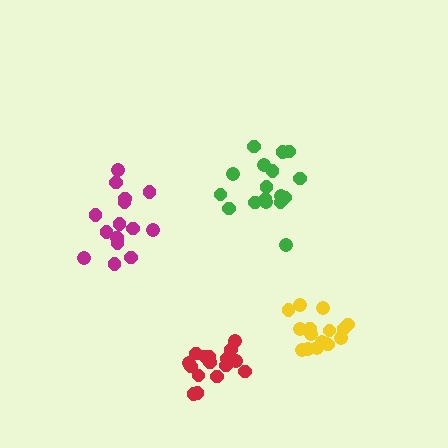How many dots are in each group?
Group 1: 15 dots, Group 2: 16 dots, Group 3: 16 dots, Group 4: 17 dots (64 total).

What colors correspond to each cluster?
The clusters are colored: magenta, red, yellow, green.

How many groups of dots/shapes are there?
There are 4 groups.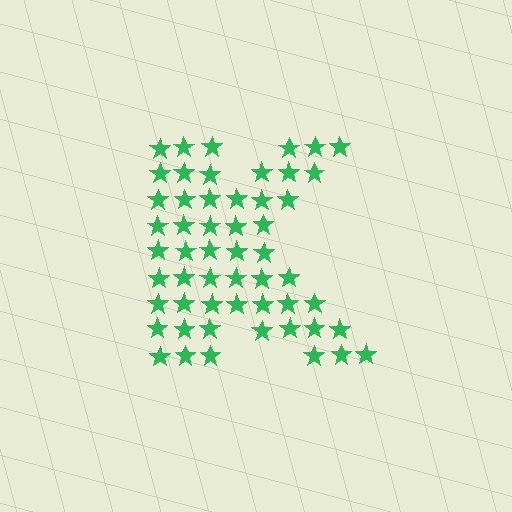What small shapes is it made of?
It is made of small stars.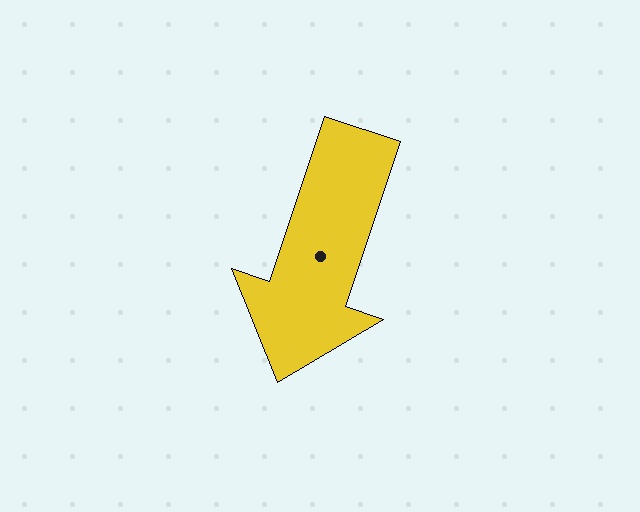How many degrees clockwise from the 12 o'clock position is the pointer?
Approximately 199 degrees.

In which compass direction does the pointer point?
South.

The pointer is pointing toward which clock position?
Roughly 7 o'clock.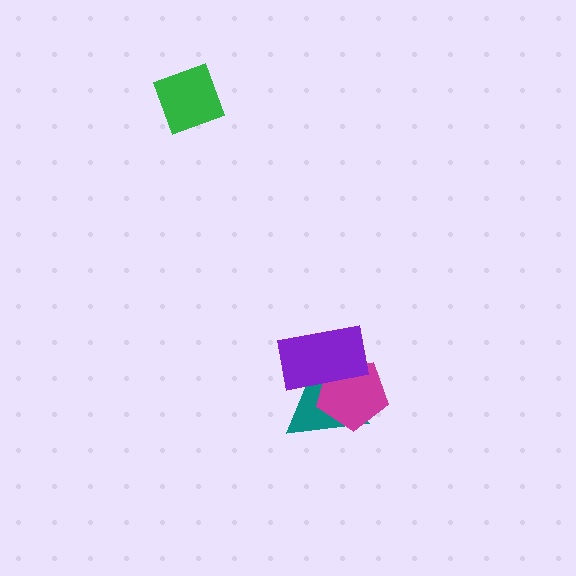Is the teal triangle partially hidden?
Yes, it is partially covered by another shape.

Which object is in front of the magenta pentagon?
The purple rectangle is in front of the magenta pentagon.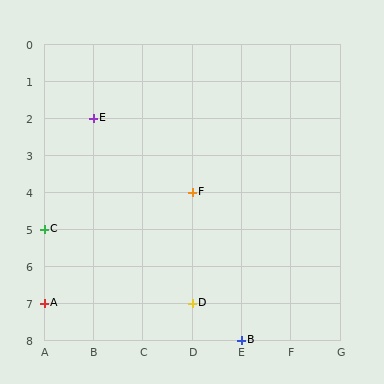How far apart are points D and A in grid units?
Points D and A are 3 columns apart.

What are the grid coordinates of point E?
Point E is at grid coordinates (B, 2).